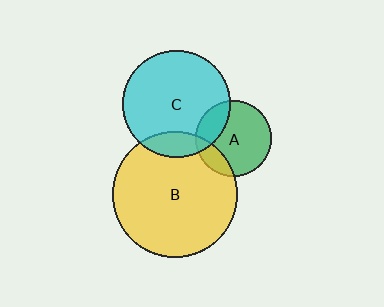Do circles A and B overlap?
Yes.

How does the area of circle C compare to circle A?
Approximately 2.0 times.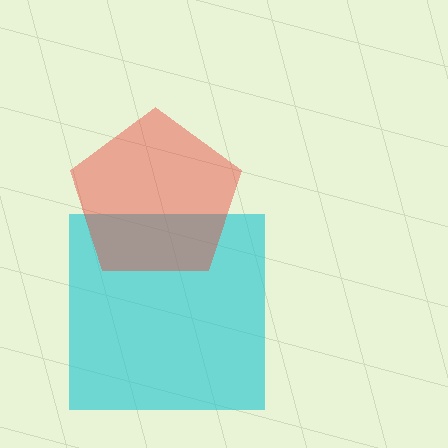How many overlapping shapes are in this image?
There are 2 overlapping shapes in the image.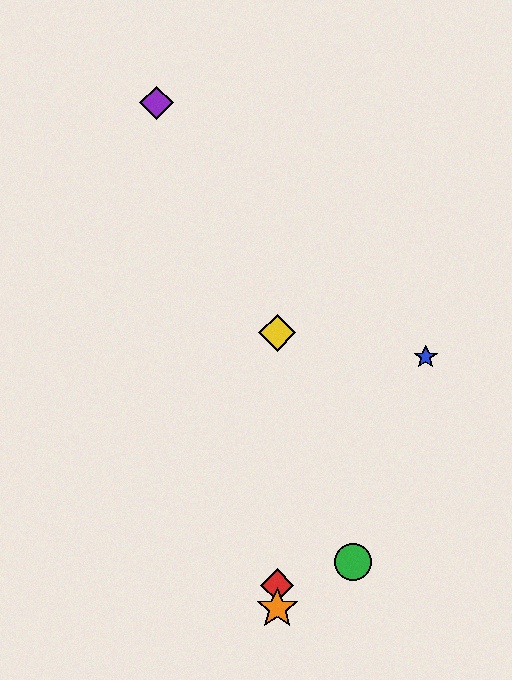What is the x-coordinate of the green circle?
The green circle is at x≈353.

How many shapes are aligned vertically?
3 shapes (the red diamond, the yellow diamond, the orange star) are aligned vertically.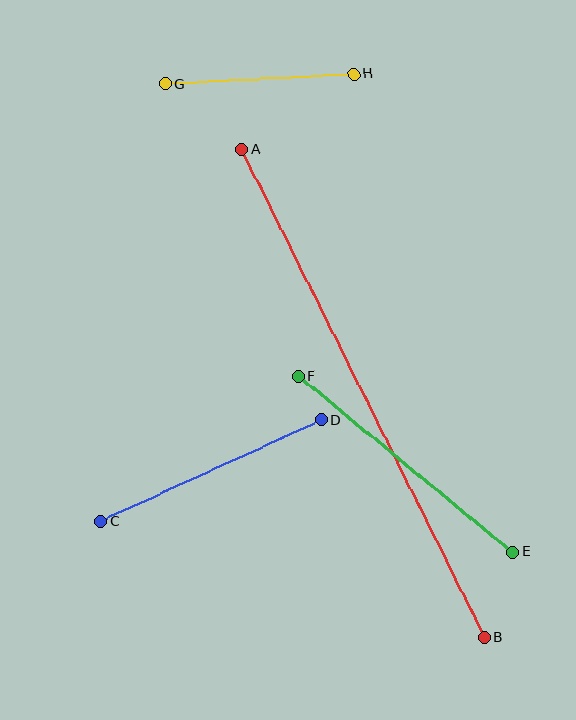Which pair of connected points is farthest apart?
Points A and B are farthest apart.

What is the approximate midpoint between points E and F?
The midpoint is at approximately (406, 464) pixels.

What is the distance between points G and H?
The distance is approximately 189 pixels.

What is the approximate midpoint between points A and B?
The midpoint is at approximately (363, 393) pixels.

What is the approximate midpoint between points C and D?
The midpoint is at approximately (211, 471) pixels.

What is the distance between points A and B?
The distance is approximately 545 pixels.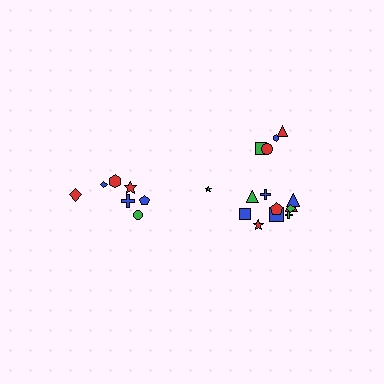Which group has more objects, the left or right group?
The right group.